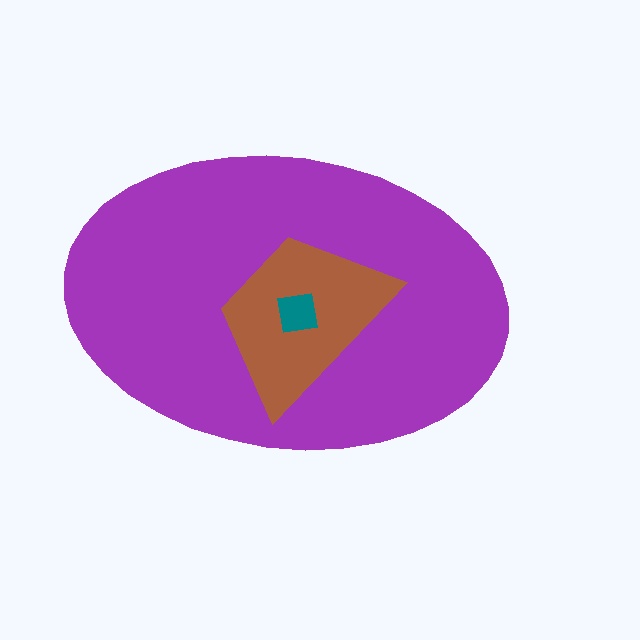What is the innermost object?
The teal square.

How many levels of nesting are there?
3.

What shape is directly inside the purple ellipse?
The brown trapezoid.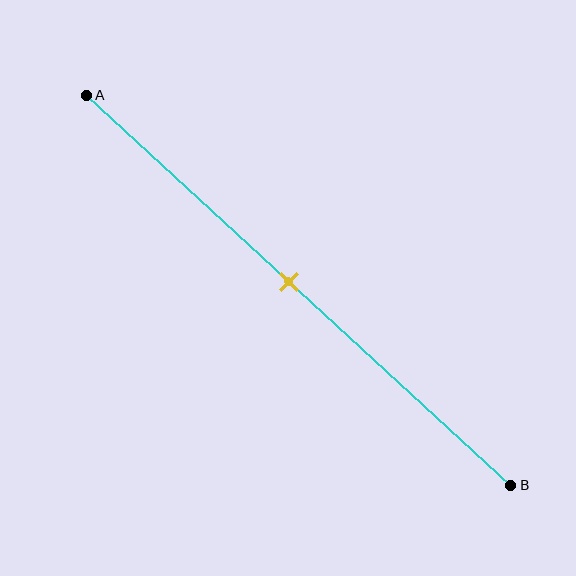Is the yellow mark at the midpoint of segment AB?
Yes, the mark is approximately at the midpoint.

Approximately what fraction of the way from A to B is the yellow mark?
The yellow mark is approximately 50% of the way from A to B.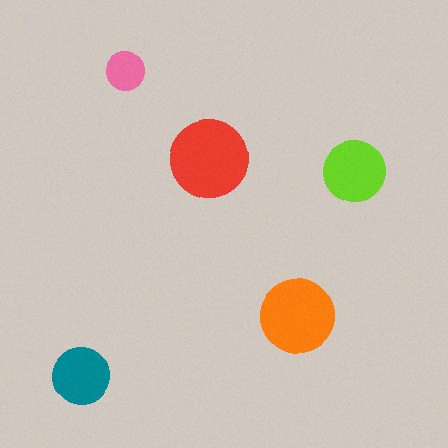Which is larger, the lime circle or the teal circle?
The lime one.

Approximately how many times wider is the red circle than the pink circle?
About 2 times wider.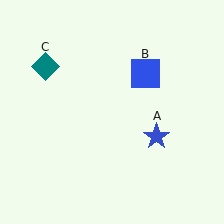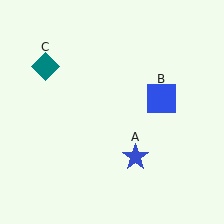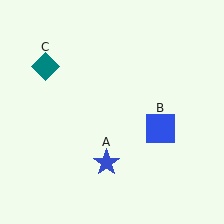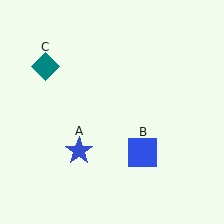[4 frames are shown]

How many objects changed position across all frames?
2 objects changed position: blue star (object A), blue square (object B).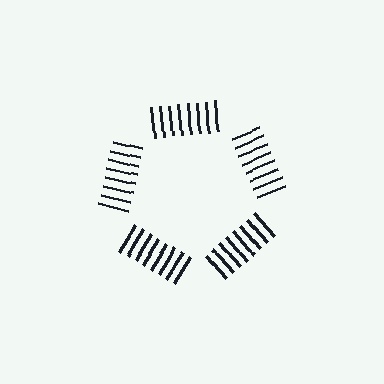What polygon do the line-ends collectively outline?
An illusory pentagon — the line segments terminate on its edges but no continuous stroke is drawn.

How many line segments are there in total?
40 — 8 along each of the 5 edges.